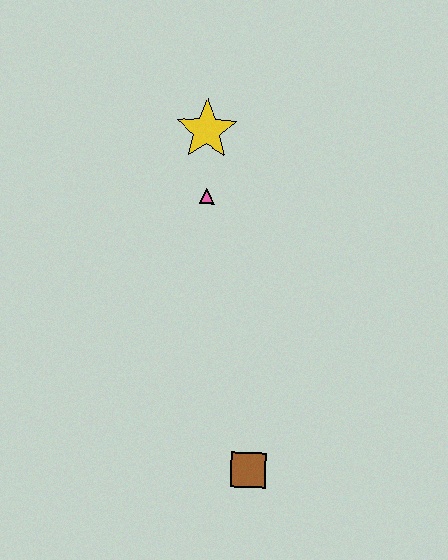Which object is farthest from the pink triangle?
The brown square is farthest from the pink triangle.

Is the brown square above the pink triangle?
No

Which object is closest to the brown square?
The pink triangle is closest to the brown square.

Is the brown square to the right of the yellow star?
Yes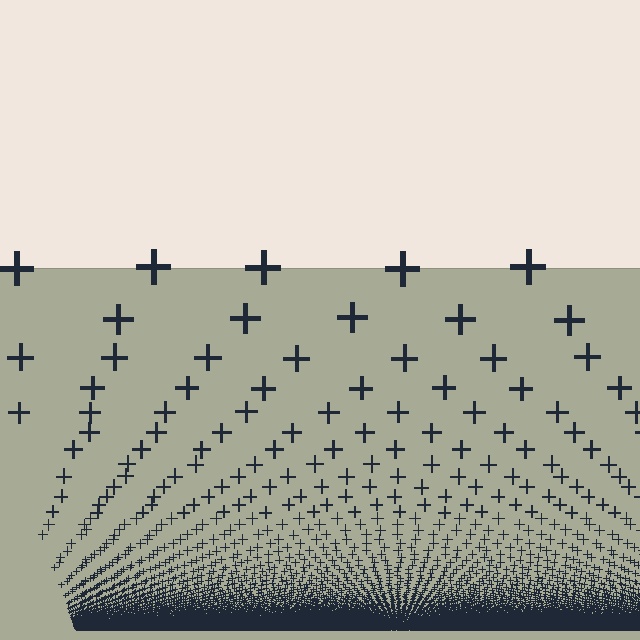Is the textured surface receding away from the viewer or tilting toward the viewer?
The surface appears to tilt toward the viewer. Texture elements get larger and sparser toward the top.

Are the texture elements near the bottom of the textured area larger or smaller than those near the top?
Smaller. The gradient is inverted — elements near the bottom are smaller and denser.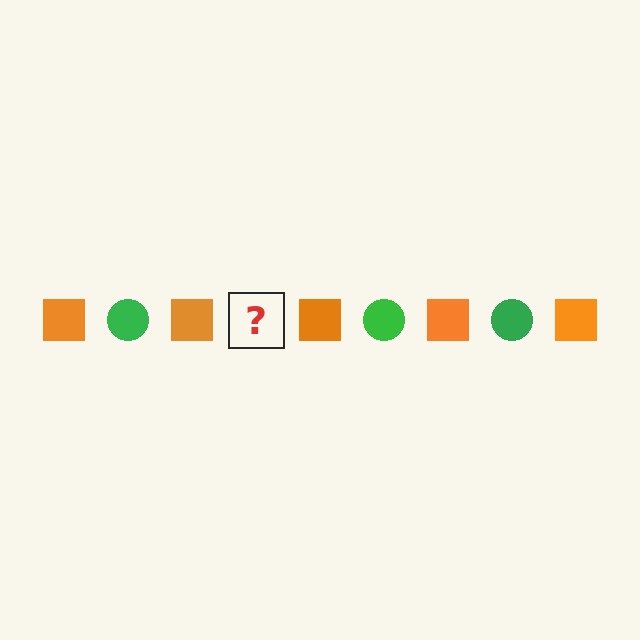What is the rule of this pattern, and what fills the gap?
The rule is that the pattern alternates between orange square and green circle. The gap should be filled with a green circle.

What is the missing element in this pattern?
The missing element is a green circle.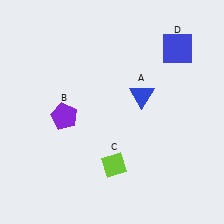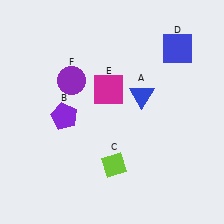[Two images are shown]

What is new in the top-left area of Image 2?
A magenta square (E) was added in the top-left area of Image 2.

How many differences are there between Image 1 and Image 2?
There are 2 differences between the two images.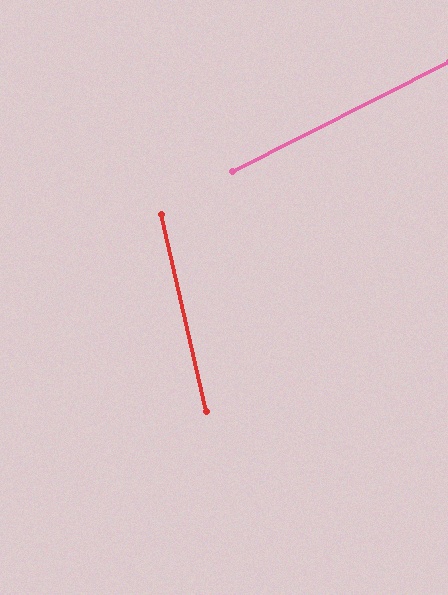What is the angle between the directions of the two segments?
Approximately 76 degrees.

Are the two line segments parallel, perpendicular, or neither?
Neither parallel nor perpendicular — they differ by about 76°.